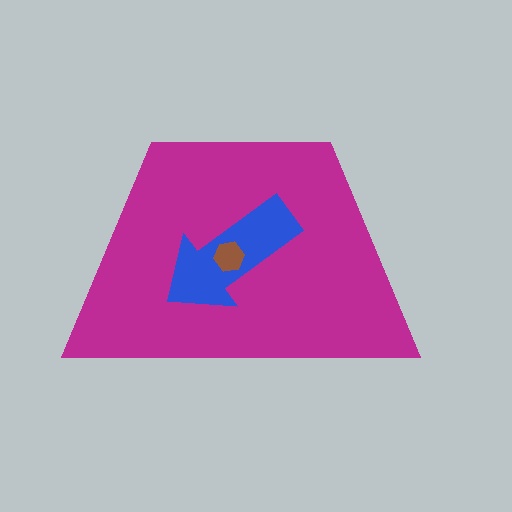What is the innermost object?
The brown hexagon.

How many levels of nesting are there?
3.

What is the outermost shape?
The magenta trapezoid.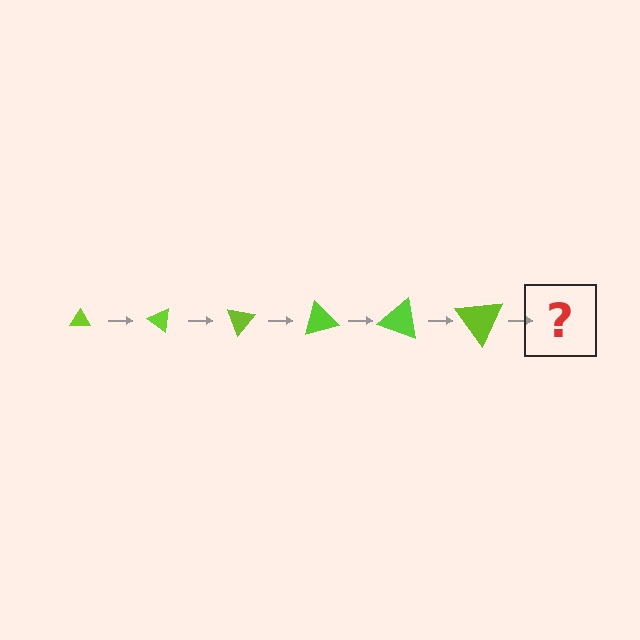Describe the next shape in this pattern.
It should be a triangle, larger than the previous one and rotated 210 degrees from the start.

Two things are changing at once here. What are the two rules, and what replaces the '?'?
The two rules are that the triangle grows larger each step and it rotates 35 degrees each step. The '?' should be a triangle, larger than the previous one and rotated 210 degrees from the start.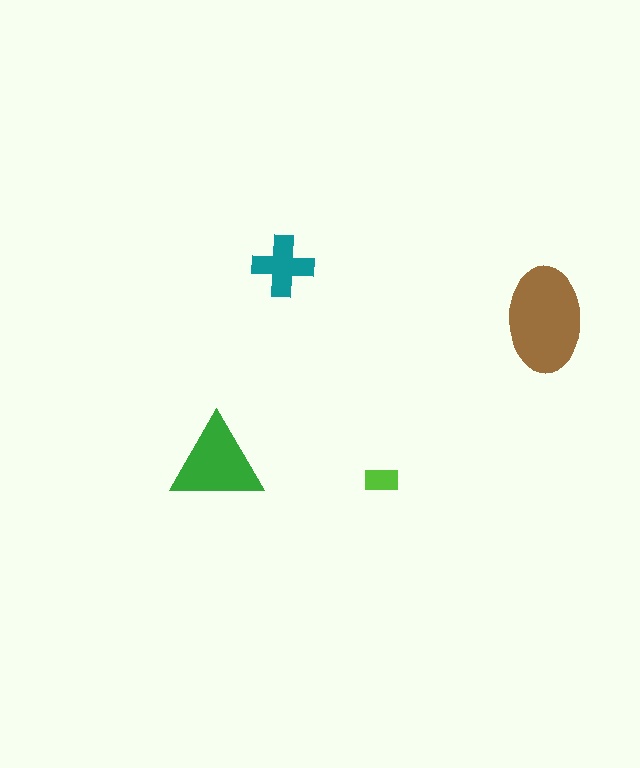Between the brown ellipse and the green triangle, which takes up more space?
The brown ellipse.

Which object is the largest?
The brown ellipse.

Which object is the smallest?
The lime rectangle.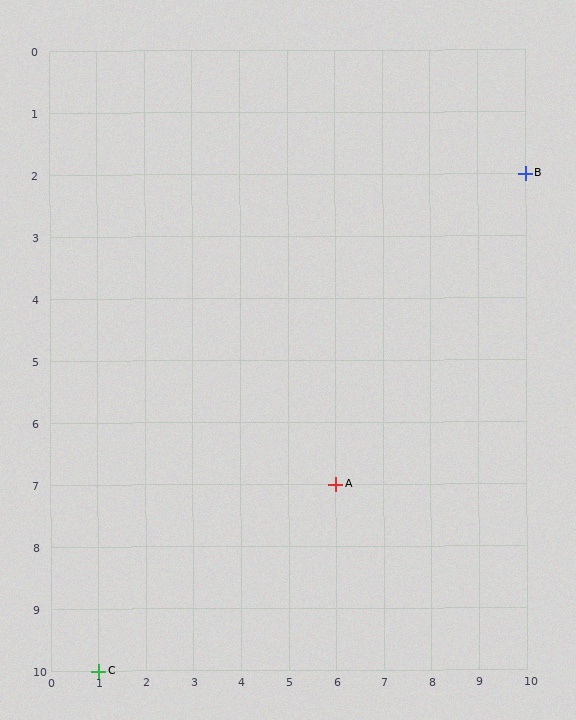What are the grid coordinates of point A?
Point A is at grid coordinates (6, 7).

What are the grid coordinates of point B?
Point B is at grid coordinates (10, 2).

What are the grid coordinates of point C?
Point C is at grid coordinates (1, 10).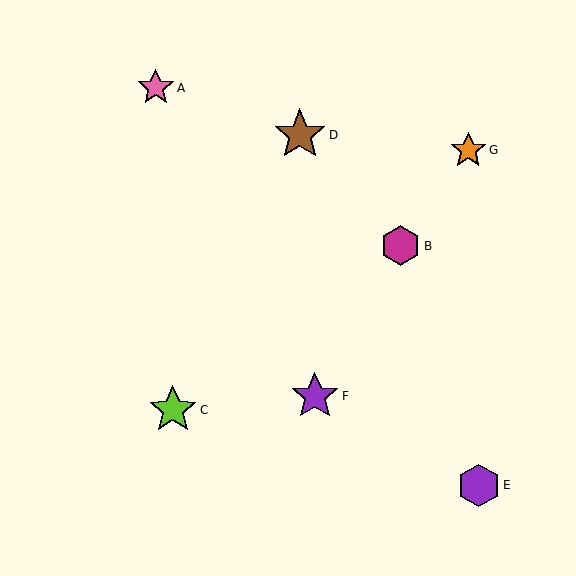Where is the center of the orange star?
The center of the orange star is at (468, 150).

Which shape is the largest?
The brown star (labeled D) is the largest.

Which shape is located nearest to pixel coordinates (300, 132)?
The brown star (labeled D) at (300, 135) is nearest to that location.